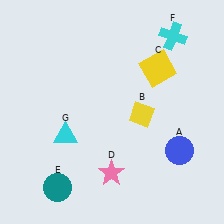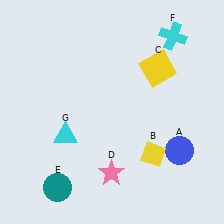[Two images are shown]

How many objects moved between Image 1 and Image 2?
1 object moved between the two images.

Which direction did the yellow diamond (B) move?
The yellow diamond (B) moved down.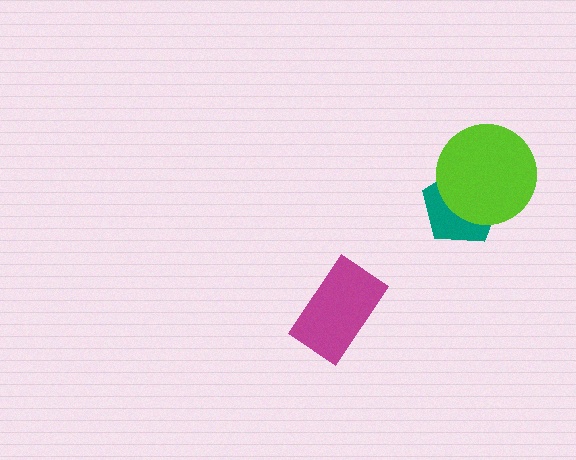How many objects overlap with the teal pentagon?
1 object overlaps with the teal pentagon.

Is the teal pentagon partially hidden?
Yes, it is partially covered by another shape.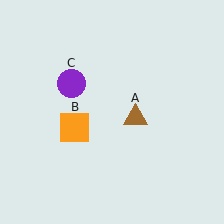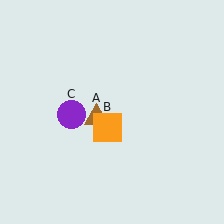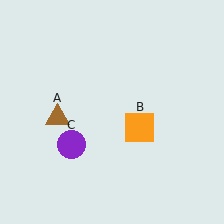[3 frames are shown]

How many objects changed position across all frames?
3 objects changed position: brown triangle (object A), orange square (object B), purple circle (object C).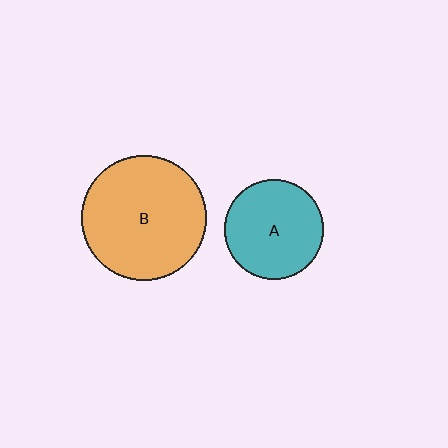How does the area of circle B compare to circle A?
Approximately 1.6 times.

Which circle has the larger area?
Circle B (orange).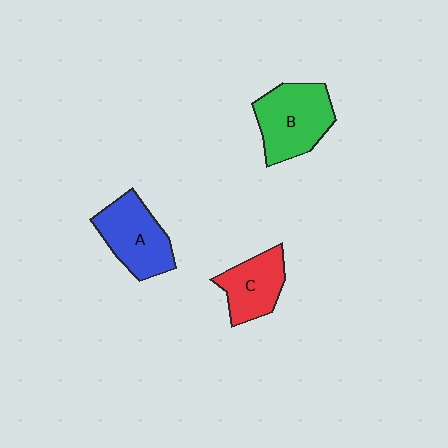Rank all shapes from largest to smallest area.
From largest to smallest: B (green), A (blue), C (red).